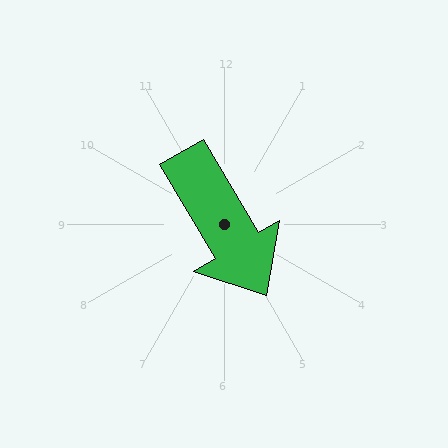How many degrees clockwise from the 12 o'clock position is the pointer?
Approximately 149 degrees.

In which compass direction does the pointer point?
Southeast.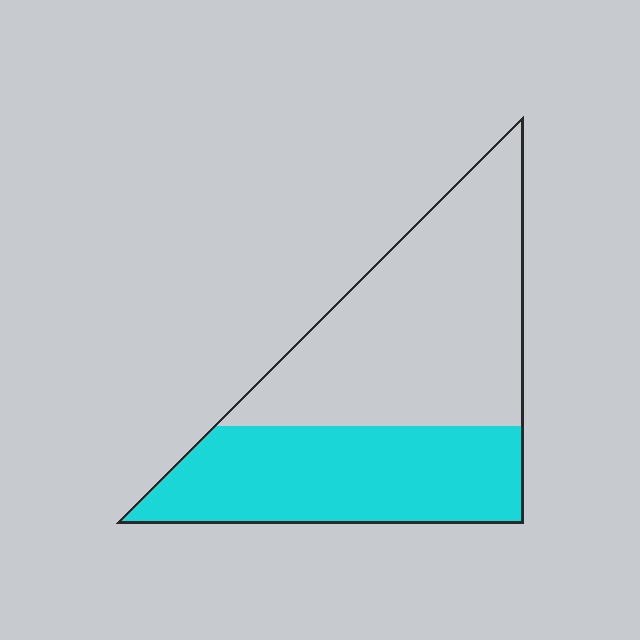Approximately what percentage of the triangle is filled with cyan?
Approximately 40%.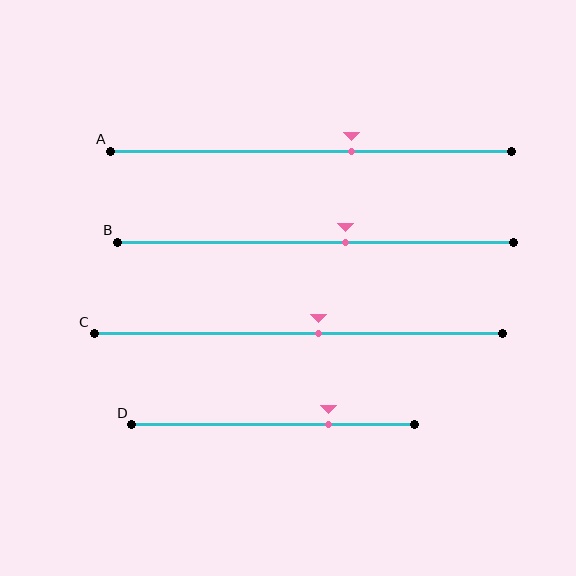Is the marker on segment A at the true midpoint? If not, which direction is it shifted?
No, the marker on segment A is shifted to the right by about 10% of the segment length.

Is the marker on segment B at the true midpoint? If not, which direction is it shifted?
No, the marker on segment B is shifted to the right by about 7% of the segment length.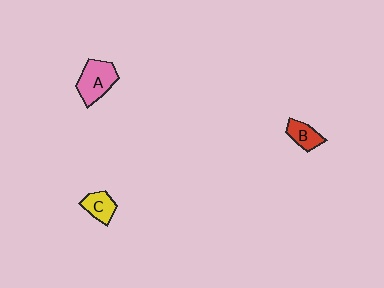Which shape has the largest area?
Shape A (pink).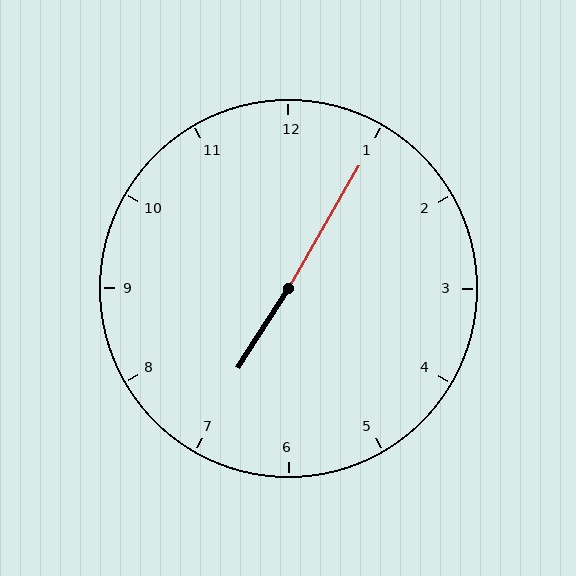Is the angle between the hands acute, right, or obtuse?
It is obtuse.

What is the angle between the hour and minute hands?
Approximately 178 degrees.